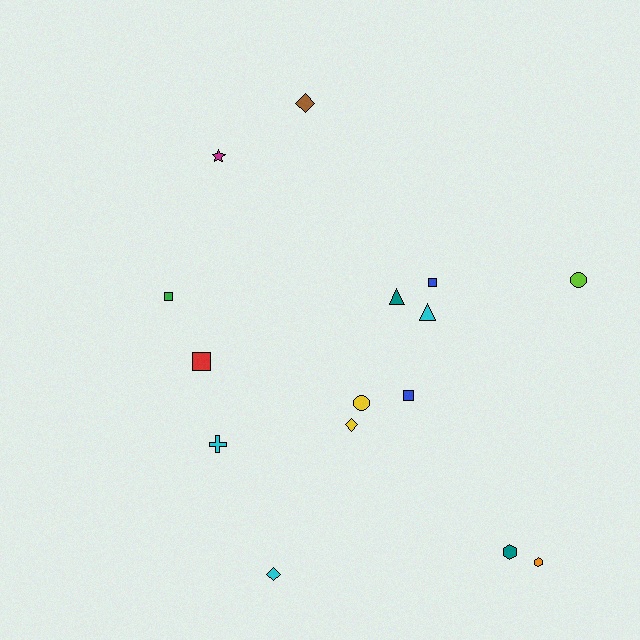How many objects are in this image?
There are 15 objects.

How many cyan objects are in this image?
There are 3 cyan objects.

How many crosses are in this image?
There is 1 cross.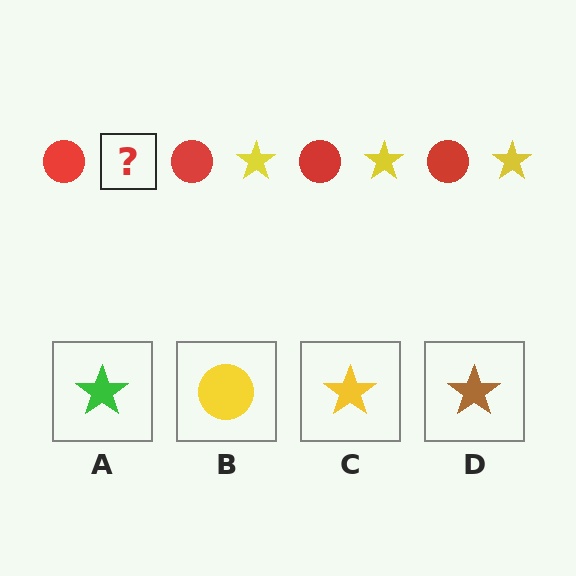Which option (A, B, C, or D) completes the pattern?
C.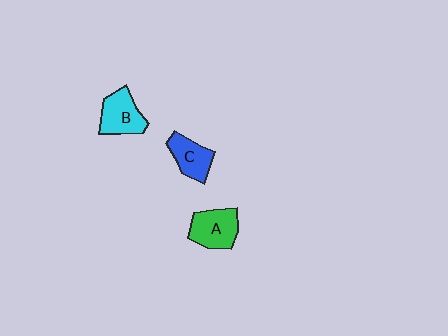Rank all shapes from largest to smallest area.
From largest to smallest: A (green), B (cyan), C (blue).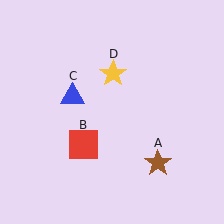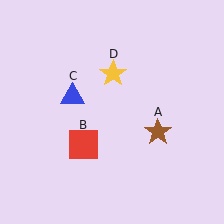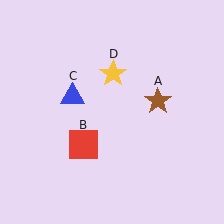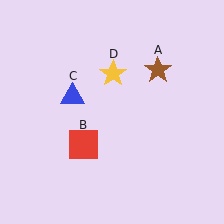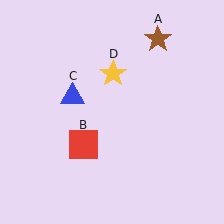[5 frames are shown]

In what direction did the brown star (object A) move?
The brown star (object A) moved up.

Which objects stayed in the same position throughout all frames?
Red square (object B) and blue triangle (object C) and yellow star (object D) remained stationary.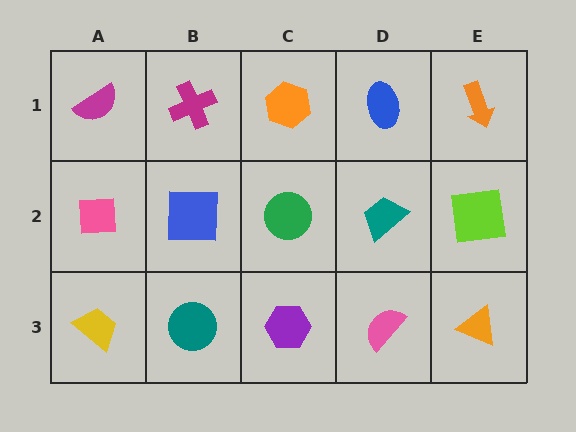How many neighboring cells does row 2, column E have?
3.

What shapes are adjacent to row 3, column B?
A blue square (row 2, column B), a yellow trapezoid (row 3, column A), a purple hexagon (row 3, column C).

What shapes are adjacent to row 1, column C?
A green circle (row 2, column C), a magenta cross (row 1, column B), a blue ellipse (row 1, column D).